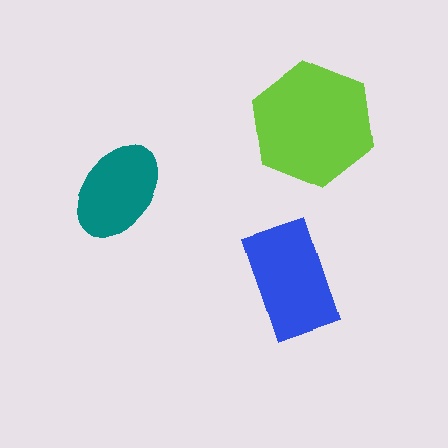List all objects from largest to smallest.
The lime hexagon, the blue rectangle, the teal ellipse.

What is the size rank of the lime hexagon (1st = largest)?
1st.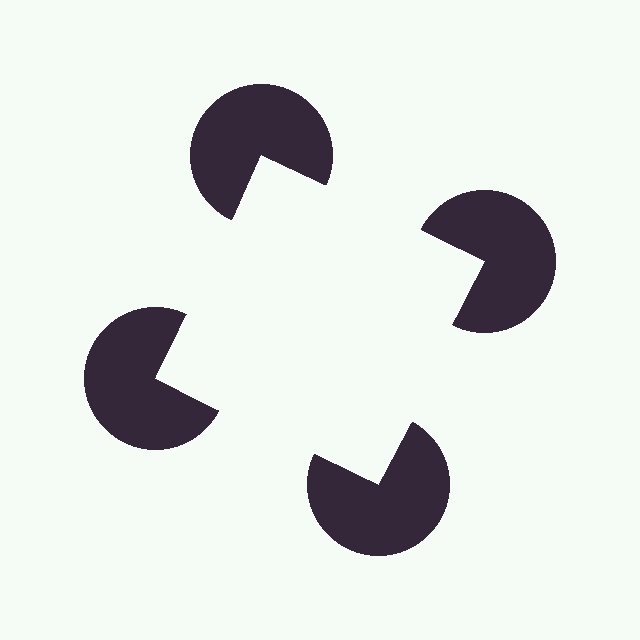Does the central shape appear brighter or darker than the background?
It typically appears slightly brighter than the background, even though no actual brightness change is drawn.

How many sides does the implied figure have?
4 sides.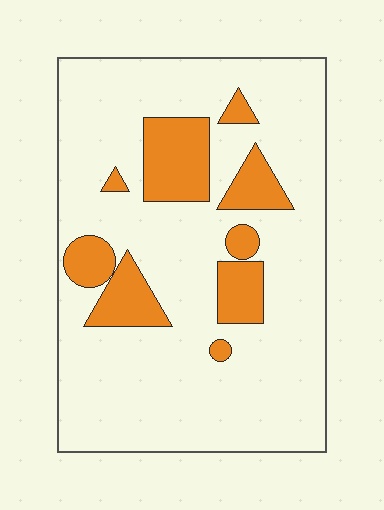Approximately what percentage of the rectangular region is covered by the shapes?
Approximately 20%.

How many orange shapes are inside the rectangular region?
9.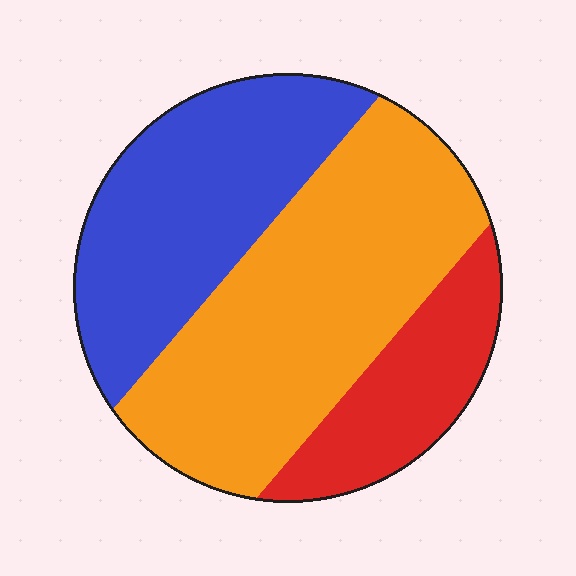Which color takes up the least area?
Red, at roughly 20%.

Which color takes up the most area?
Orange, at roughly 50%.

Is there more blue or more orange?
Orange.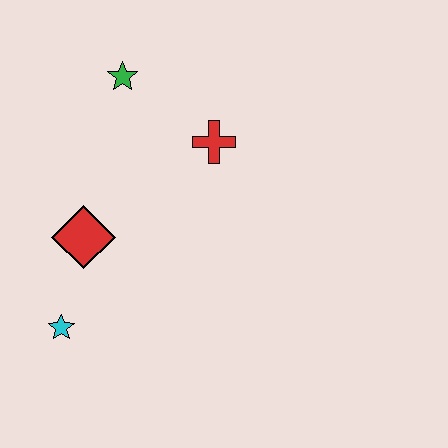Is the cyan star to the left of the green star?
Yes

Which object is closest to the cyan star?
The red diamond is closest to the cyan star.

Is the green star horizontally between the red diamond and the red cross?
Yes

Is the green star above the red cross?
Yes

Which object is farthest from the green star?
The cyan star is farthest from the green star.